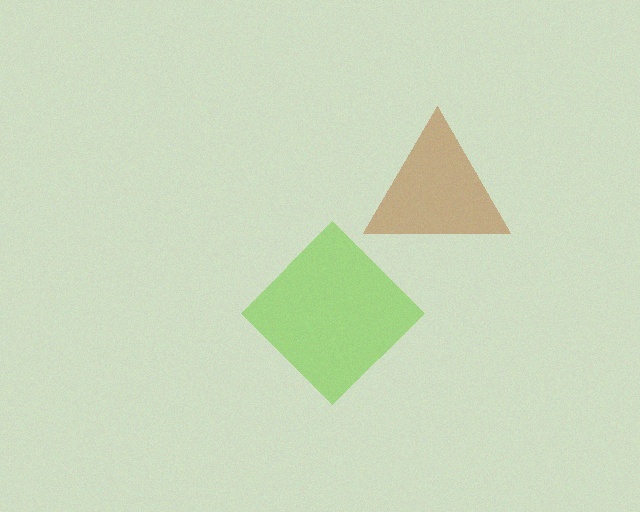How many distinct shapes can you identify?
There are 2 distinct shapes: a brown triangle, a lime diamond.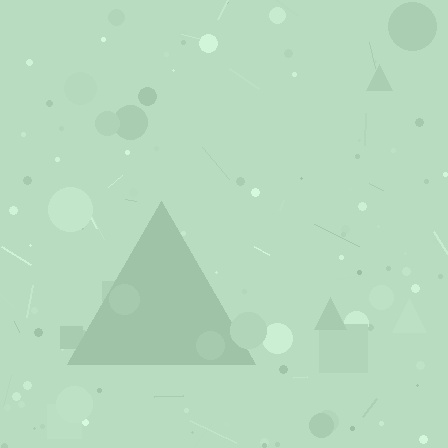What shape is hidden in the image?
A triangle is hidden in the image.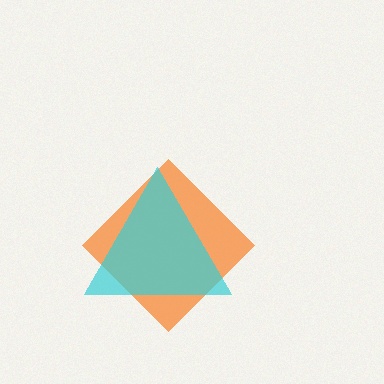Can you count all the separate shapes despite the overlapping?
Yes, there are 2 separate shapes.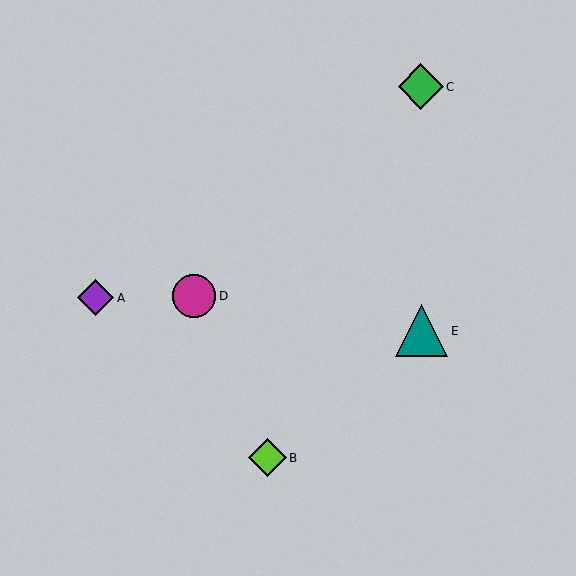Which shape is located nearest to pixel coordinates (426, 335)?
The teal triangle (labeled E) at (422, 331) is nearest to that location.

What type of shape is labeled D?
Shape D is a magenta circle.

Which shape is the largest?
The teal triangle (labeled E) is the largest.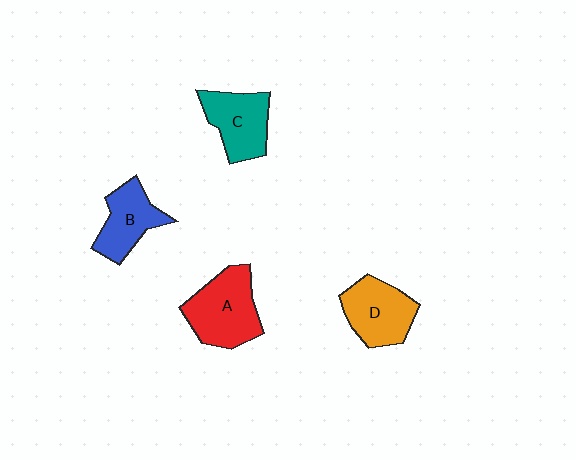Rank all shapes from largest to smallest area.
From largest to smallest: A (red), D (orange), C (teal), B (blue).